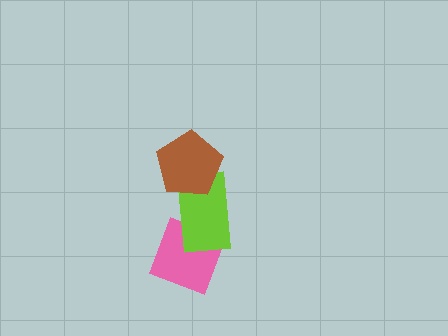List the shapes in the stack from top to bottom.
From top to bottom: the brown pentagon, the lime rectangle, the pink diamond.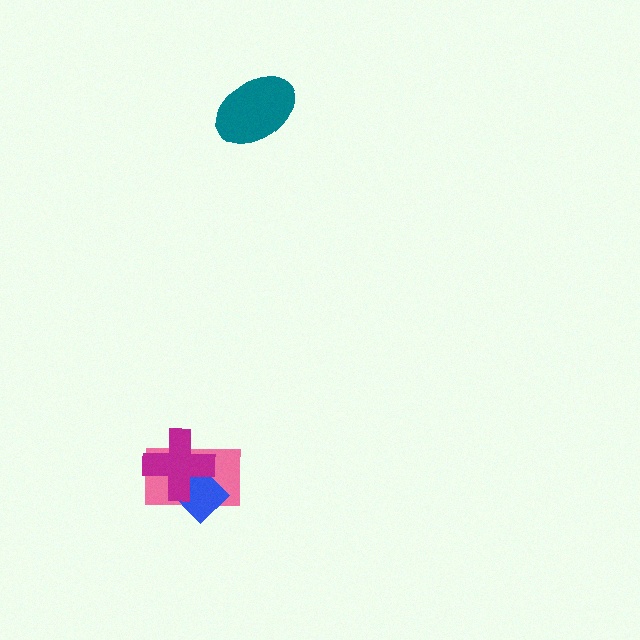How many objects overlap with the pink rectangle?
2 objects overlap with the pink rectangle.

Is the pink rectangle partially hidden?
Yes, it is partially covered by another shape.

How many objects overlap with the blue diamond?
2 objects overlap with the blue diamond.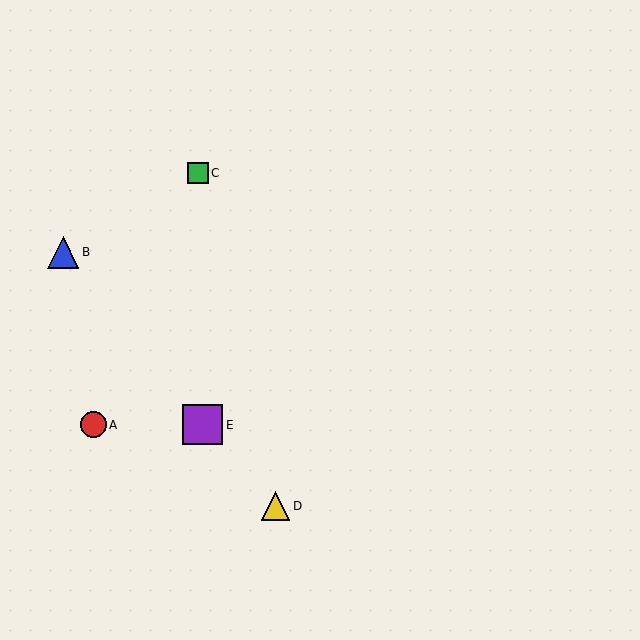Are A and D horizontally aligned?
No, A is at y≈425 and D is at y≈506.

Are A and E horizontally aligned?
Yes, both are at y≈425.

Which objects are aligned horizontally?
Objects A, E are aligned horizontally.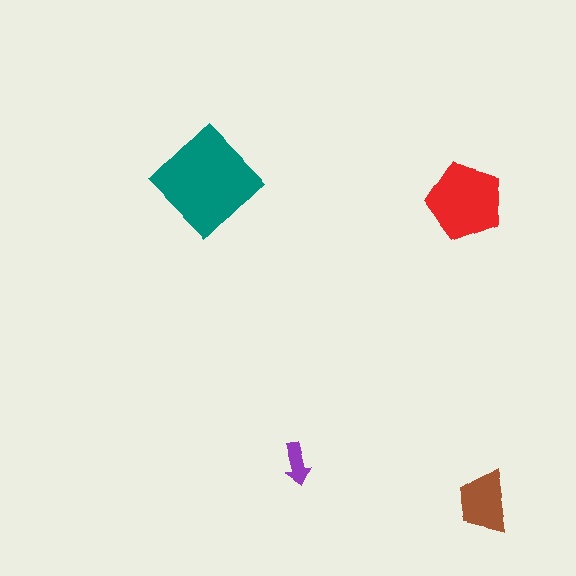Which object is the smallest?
The purple arrow.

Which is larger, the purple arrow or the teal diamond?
The teal diamond.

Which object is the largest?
The teal diamond.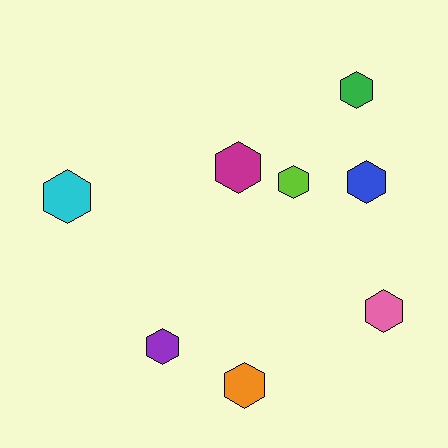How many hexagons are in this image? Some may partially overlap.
There are 8 hexagons.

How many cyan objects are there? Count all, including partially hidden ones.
There is 1 cyan object.